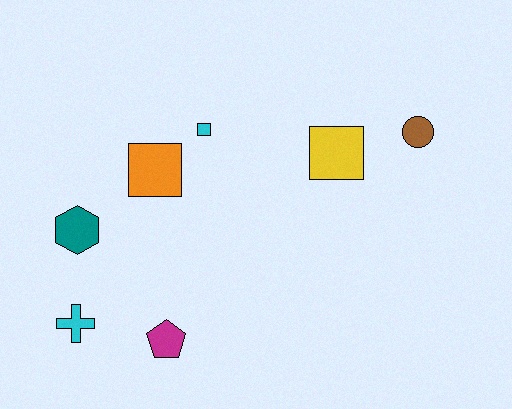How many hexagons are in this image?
There is 1 hexagon.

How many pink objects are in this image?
There are no pink objects.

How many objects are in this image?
There are 7 objects.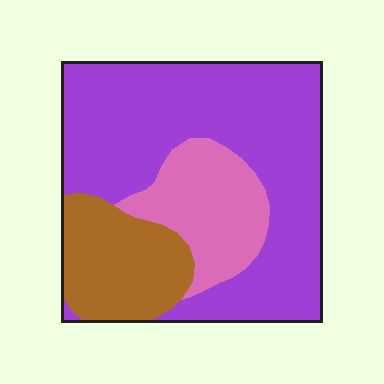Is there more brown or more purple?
Purple.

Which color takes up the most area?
Purple, at roughly 60%.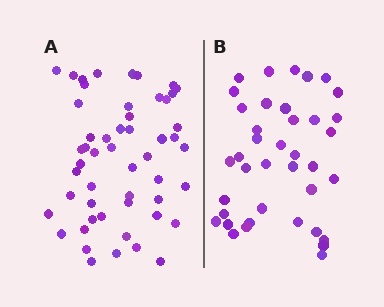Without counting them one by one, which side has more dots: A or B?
Region A (the left region) has more dots.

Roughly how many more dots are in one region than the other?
Region A has approximately 15 more dots than region B.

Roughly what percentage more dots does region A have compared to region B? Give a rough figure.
About 35% more.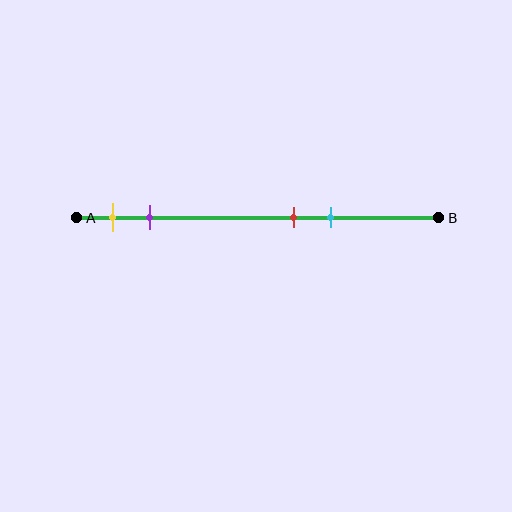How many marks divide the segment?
There are 4 marks dividing the segment.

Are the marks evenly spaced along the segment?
No, the marks are not evenly spaced.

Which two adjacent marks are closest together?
The red and cyan marks are the closest adjacent pair.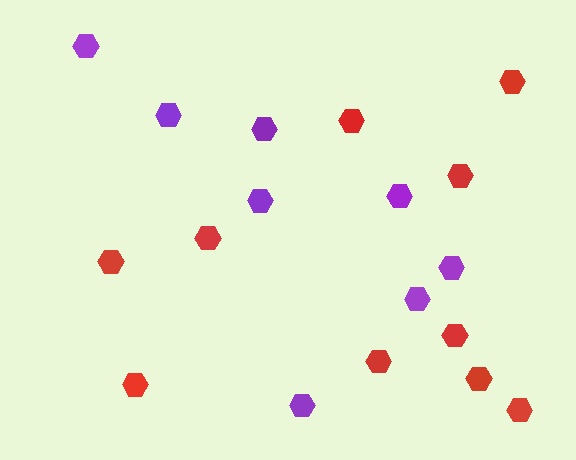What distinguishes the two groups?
There are 2 groups: one group of purple hexagons (8) and one group of red hexagons (10).